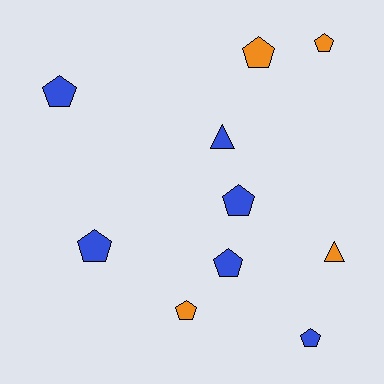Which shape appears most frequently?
Pentagon, with 8 objects.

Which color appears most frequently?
Blue, with 6 objects.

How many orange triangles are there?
There is 1 orange triangle.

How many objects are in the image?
There are 10 objects.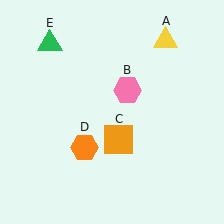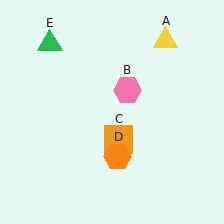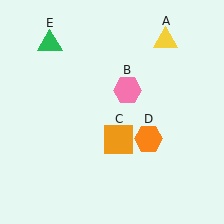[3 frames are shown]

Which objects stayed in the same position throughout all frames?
Yellow triangle (object A) and pink hexagon (object B) and orange square (object C) and green triangle (object E) remained stationary.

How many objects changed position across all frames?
1 object changed position: orange hexagon (object D).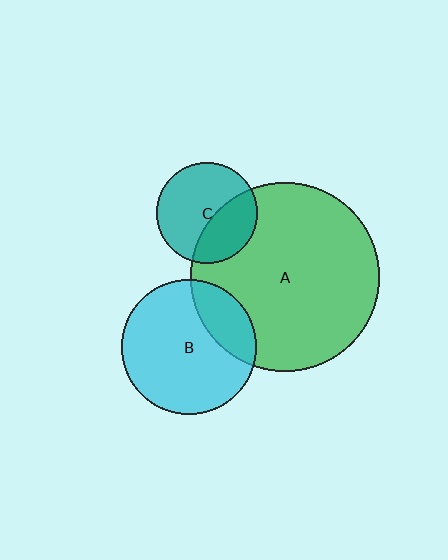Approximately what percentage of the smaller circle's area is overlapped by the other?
Approximately 35%.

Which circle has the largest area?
Circle A (green).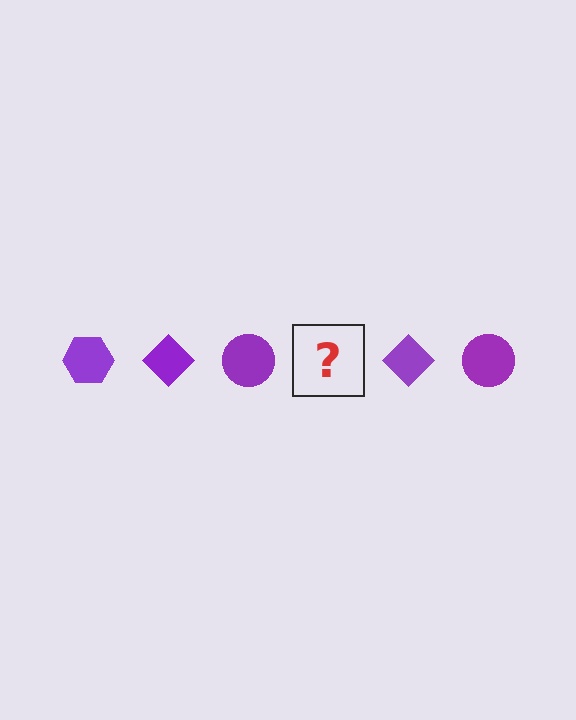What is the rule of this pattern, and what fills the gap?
The rule is that the pattern cycles through hexagon, diamond, circle shapes in purple. The gap should be filled with a purple hexagon.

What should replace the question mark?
The question mark should be replaced with a purple hexagon.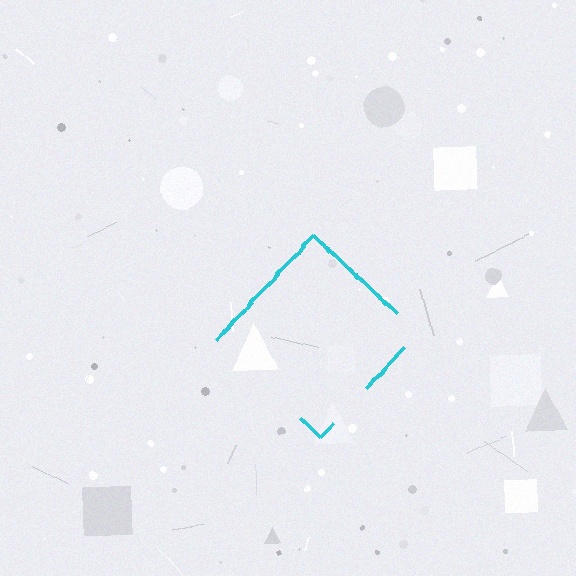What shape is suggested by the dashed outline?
The dashed outline suggests a diamond.